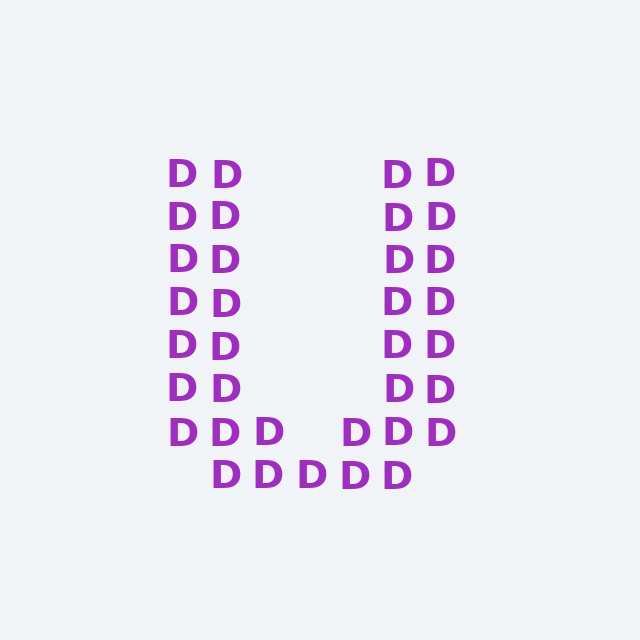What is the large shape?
The large shape is the letter U.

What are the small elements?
The small elements are letter D's.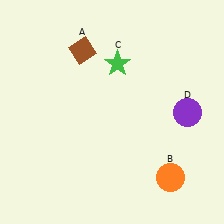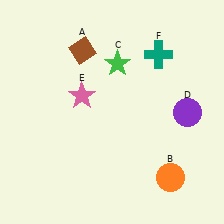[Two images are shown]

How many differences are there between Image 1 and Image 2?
There are 2 differences between the two images.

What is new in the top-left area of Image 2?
A pink star (E) was added in the top-left area of Image 2.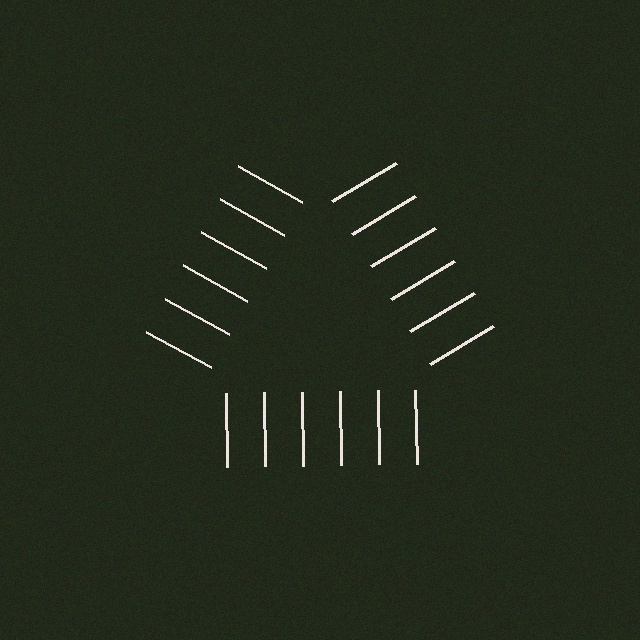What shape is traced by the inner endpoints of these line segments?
An illusory triangle — the line segments terminate on its edges but no continuous stroke is drawn.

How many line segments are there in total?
18 — 6 along each of the 3 edges.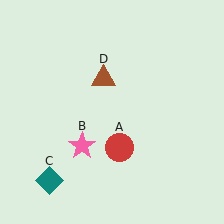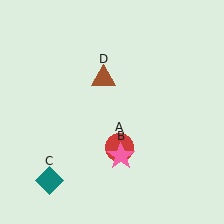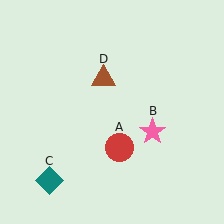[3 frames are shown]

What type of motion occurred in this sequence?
The pink star (object B) rotated counterclockwise around the center of the scene.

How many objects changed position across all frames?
1 object changed position: pink star (object B).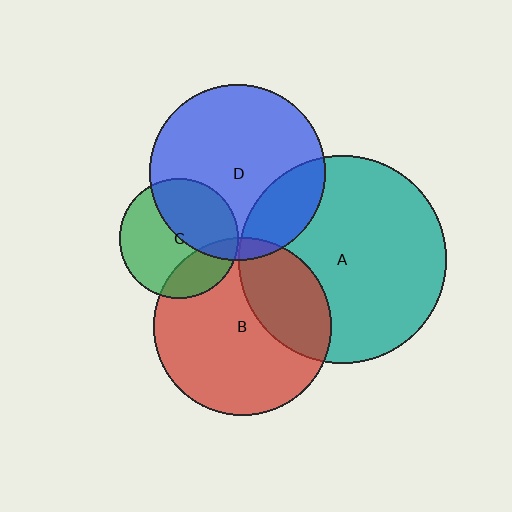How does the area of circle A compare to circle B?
Approximately 1.4 times.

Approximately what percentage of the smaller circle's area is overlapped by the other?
Approximately 20%.